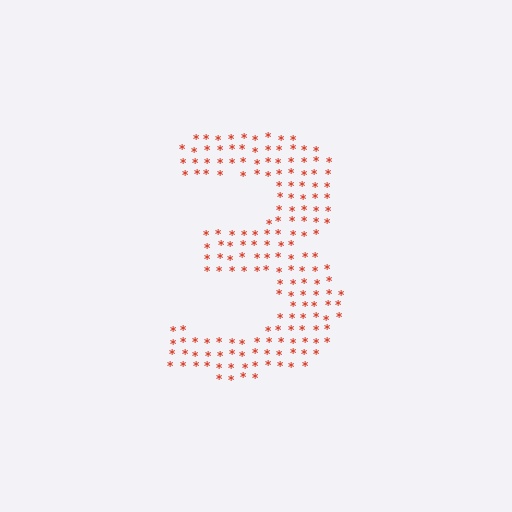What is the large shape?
The large shape is the digit 3.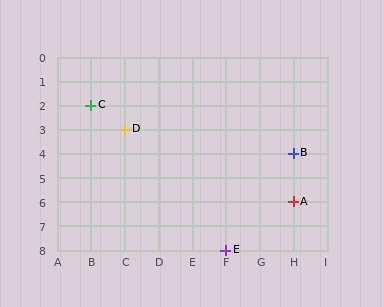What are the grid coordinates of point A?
Point A is at grid coordinates (H, 6).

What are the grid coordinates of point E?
Point E is at grid coordinates (F, 8).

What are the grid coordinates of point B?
Point B is at grid coordinates (H, 4).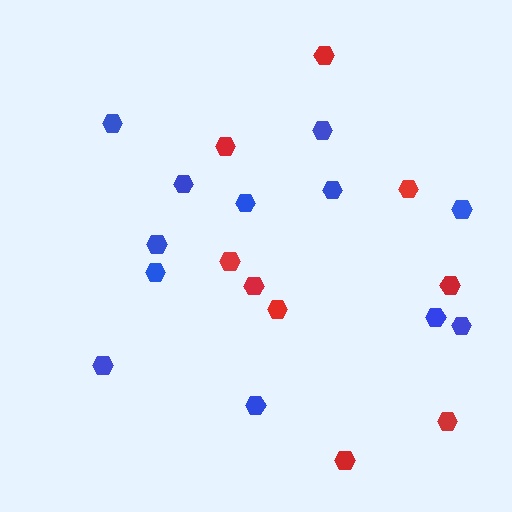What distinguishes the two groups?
There are 2 groups: one group of red hexagons (9) and one group of blue hexagons (12).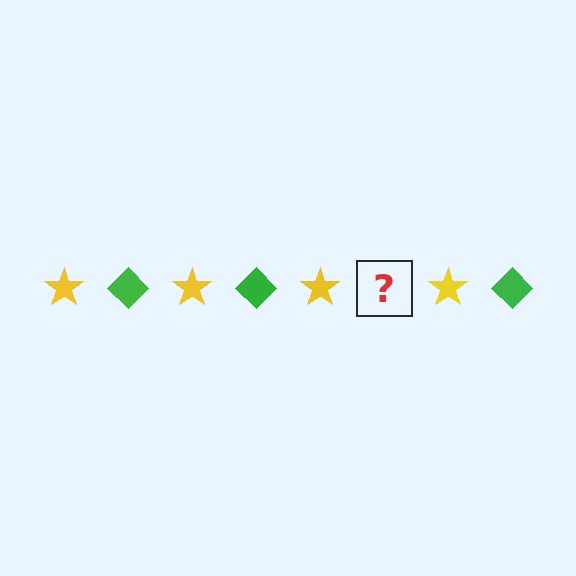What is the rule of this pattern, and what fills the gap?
The rule is that the pattern alternates between yellow star and green diamond. The gap should be filled with a green diamond.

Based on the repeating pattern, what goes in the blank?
The blank should be a green diamond.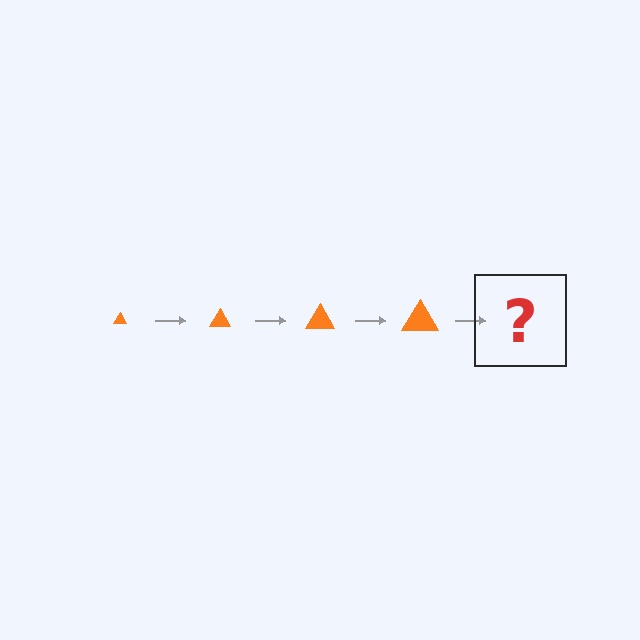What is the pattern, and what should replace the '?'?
The pattern is that the triangle gets progressively larger each step. The '?' should be an orange triangle, larger than the previous one.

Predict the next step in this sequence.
The next step is an orange triangle, larger than the previous one.